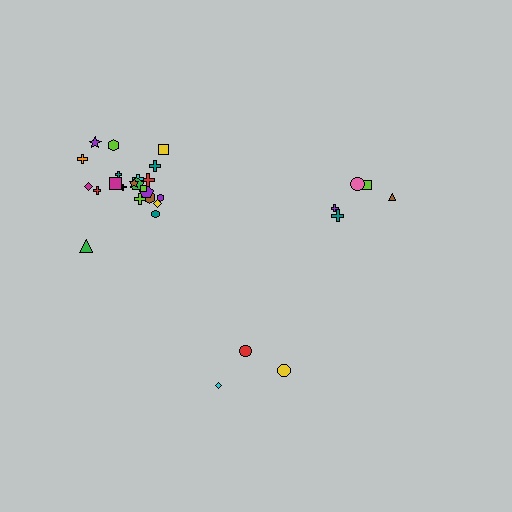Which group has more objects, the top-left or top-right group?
The top-left group.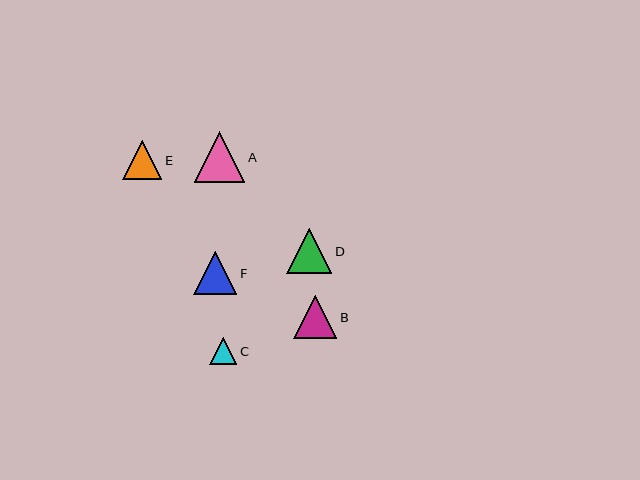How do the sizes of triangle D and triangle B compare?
Triangle D and triangle B are approximately the same size.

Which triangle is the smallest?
Triangle C is the smallest with a size of approximately 27 pixels.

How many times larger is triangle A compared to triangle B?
Triangle A is approximately 1.2 times the size of triangle B.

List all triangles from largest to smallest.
From largest to smallest: A, D, F, B, E, C.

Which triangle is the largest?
Triangle A is the largest with a size of approximately 51 pixels.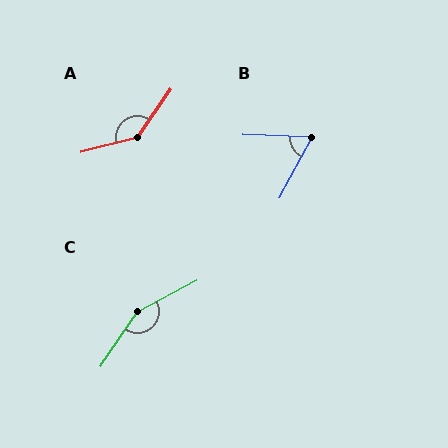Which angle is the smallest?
B, at approximately 64 degrees.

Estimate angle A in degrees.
Approximately 139 degrees.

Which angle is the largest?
C, at approximately 151 degrees.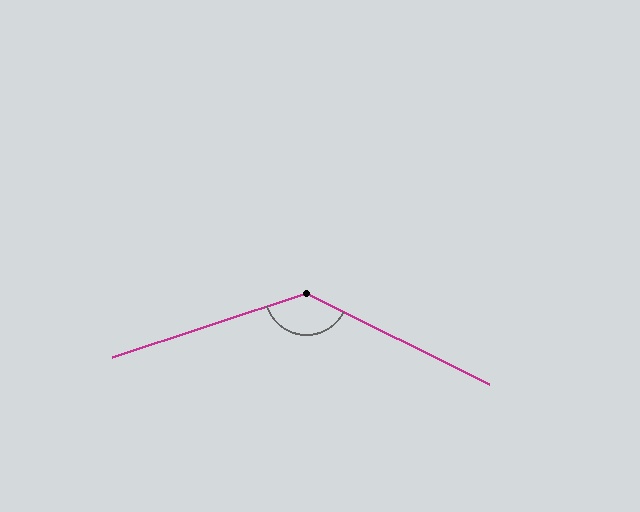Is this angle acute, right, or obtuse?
It is obtuse.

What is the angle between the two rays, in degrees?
Approximately 135 degrees.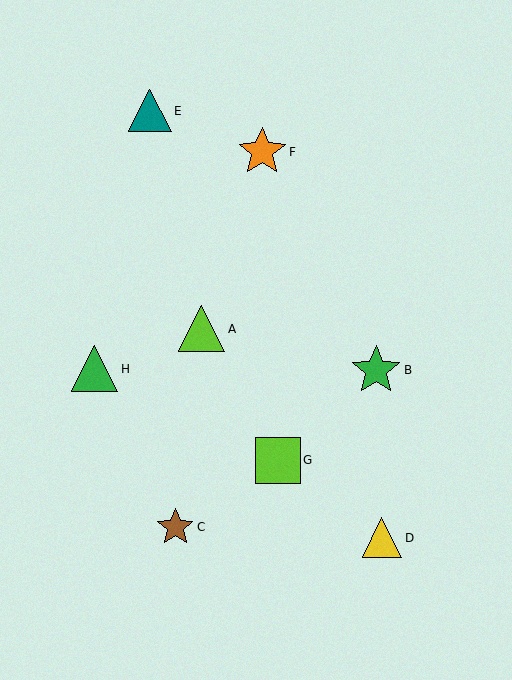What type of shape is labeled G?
Shape G is a lime square.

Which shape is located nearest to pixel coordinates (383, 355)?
The green star (labeled B) at (376, 370) is nearest to that location.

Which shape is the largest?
The green star (labeled B) is the largest.